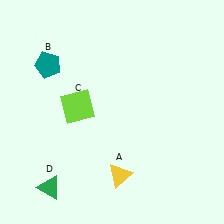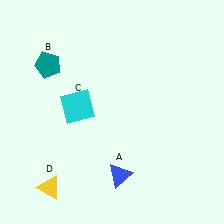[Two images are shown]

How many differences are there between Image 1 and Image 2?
There are 3 differences between the two images.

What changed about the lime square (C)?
In Image 1, C is lime. In Image 2, it changed to cyan.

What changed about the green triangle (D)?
In Image 1, D is green. In Image 2, it changed to yellow.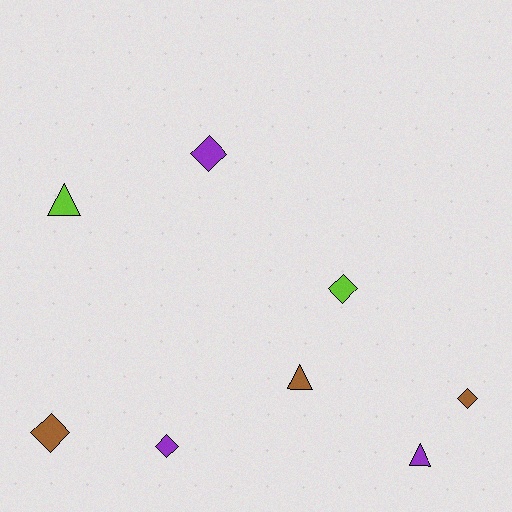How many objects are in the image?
There are 8 objects.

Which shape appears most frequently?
Diamond, with 5 objects.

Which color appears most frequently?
Brown, with 3 objects.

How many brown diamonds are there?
There are 2 brown diamonds.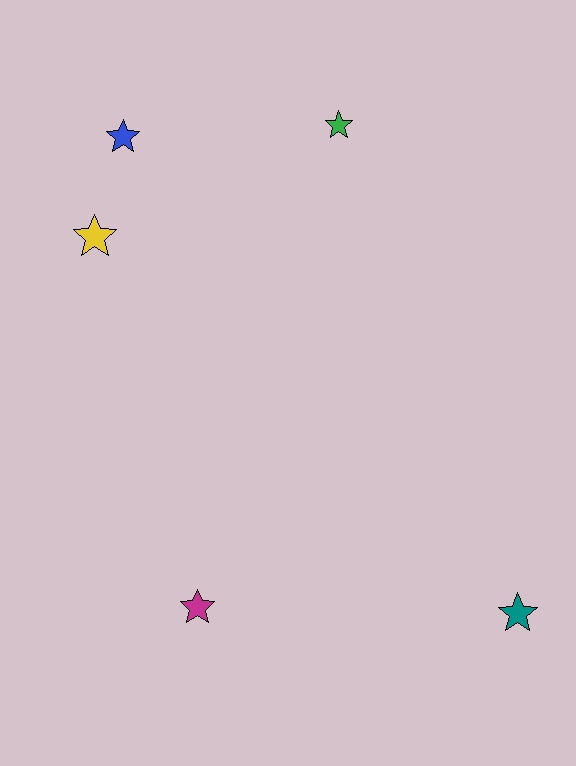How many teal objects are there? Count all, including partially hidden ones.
There is 1 teal object.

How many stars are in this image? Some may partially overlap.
There are 5 stars.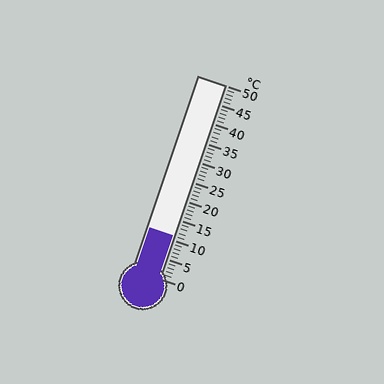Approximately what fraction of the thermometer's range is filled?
The thermometer is filled to approximately 20% of its range.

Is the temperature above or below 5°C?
The temperature is above 5°C.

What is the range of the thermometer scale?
The thermometer scale ranges from 0°C to 50°C.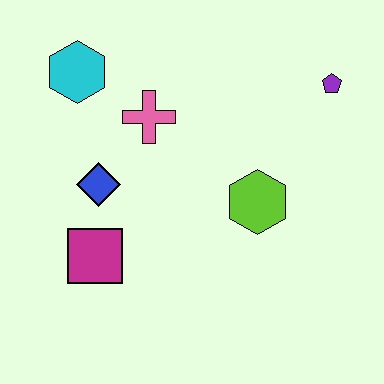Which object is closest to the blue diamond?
The magenta square is closest to the blue diamond.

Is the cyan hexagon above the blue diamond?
Yes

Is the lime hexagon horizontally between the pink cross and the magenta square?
No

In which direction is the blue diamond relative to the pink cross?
The blue diamond is below the pink cross.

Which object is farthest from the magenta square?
The purple pentagon is farthest from the magenta square.